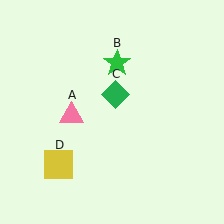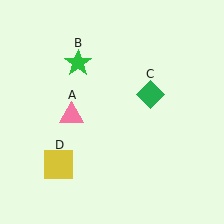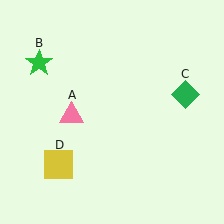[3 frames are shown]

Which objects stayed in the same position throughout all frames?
Pink triangle (object A) and yellow square (object D) remained stationary.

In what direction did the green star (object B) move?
The green star (object B) moved left.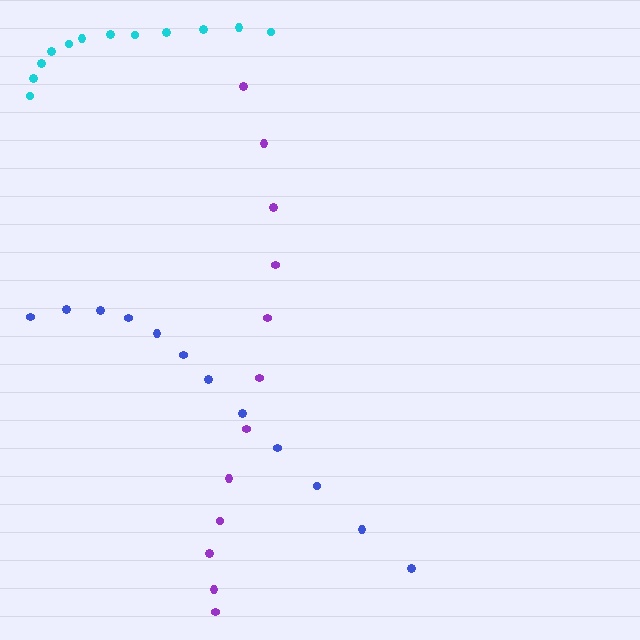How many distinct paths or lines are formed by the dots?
There are 3 distinct paths.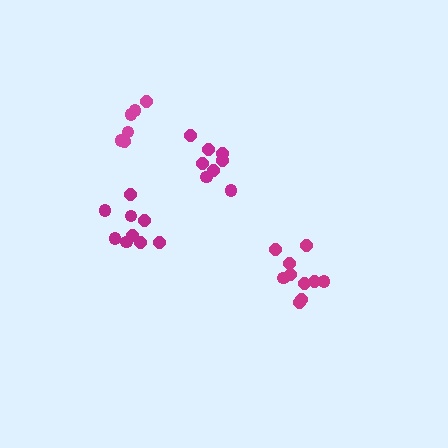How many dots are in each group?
Group 1: 8 dots, Group 2: 10 dots, Group 3: 9 dots, Group 4: 6 dots (33 total).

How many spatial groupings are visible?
There are 4 spatial groupings.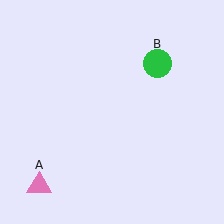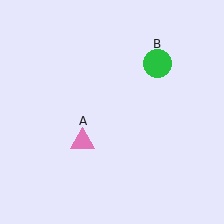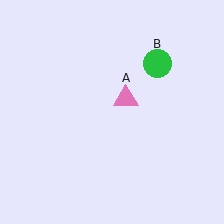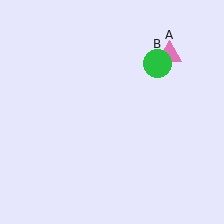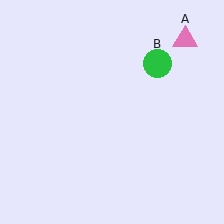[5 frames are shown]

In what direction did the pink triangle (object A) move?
The pink triangle (object A) moved up and to the right.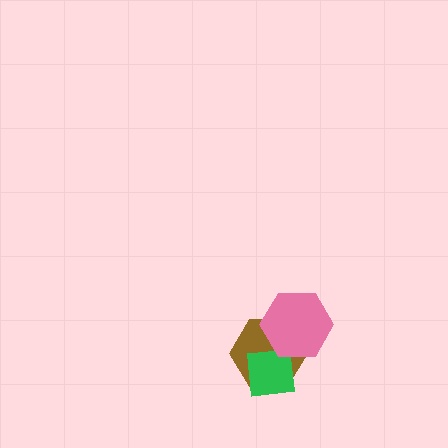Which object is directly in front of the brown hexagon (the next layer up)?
The green square is directly in front of the brown hexagon.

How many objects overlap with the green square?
2 objects overlap with the green square.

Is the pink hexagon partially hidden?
No, no other shape covers it.